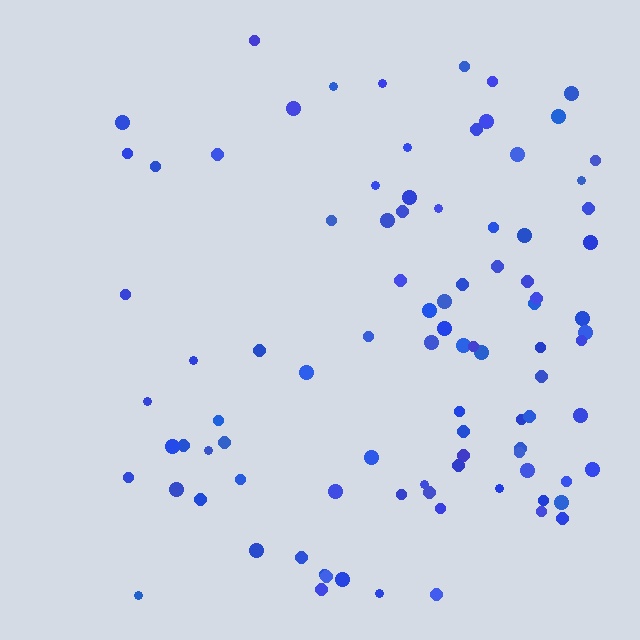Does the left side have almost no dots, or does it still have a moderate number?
Still a moderate number, just noticeably fewer than the right.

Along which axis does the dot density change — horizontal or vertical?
Horizontal.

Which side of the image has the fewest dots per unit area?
The left.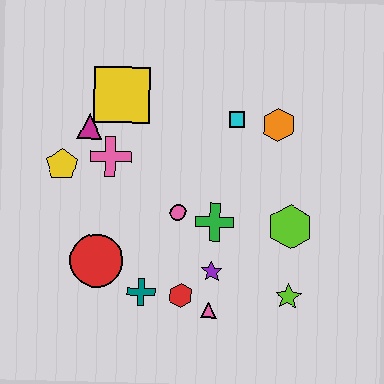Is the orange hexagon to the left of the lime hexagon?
Yes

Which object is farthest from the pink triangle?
The yellow square is farthest from the pink triangle.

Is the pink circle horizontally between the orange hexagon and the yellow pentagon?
Yes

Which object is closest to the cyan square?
The orange hexagon is closest to the cyan square.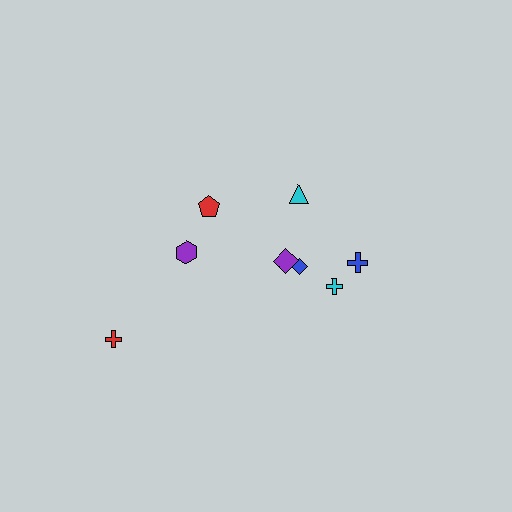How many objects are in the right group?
There are 5 objects.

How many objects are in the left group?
There are 3 objects.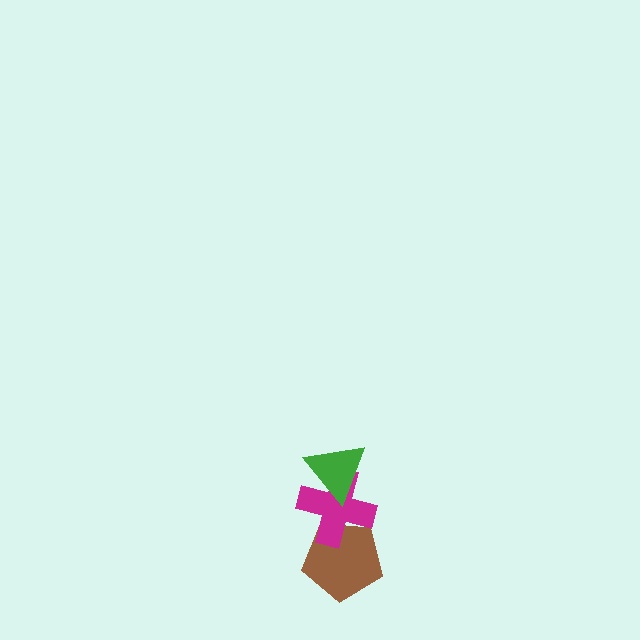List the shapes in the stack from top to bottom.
From top to bottom: the green triangle, the magenta cross, the brown pentagon.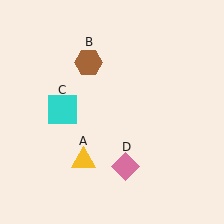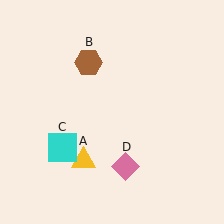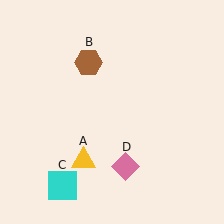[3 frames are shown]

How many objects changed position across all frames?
1 object changed position: cyan square (object C).